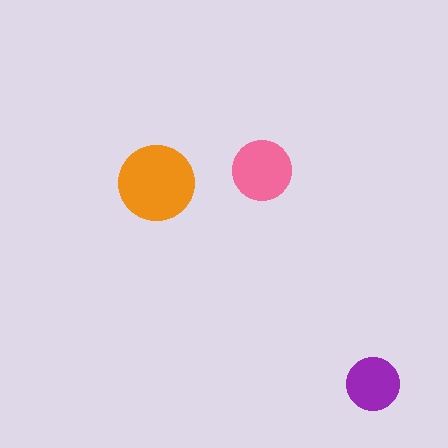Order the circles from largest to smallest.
the orange one, the pink one, the purple one.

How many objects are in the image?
There are 3 objects in the image.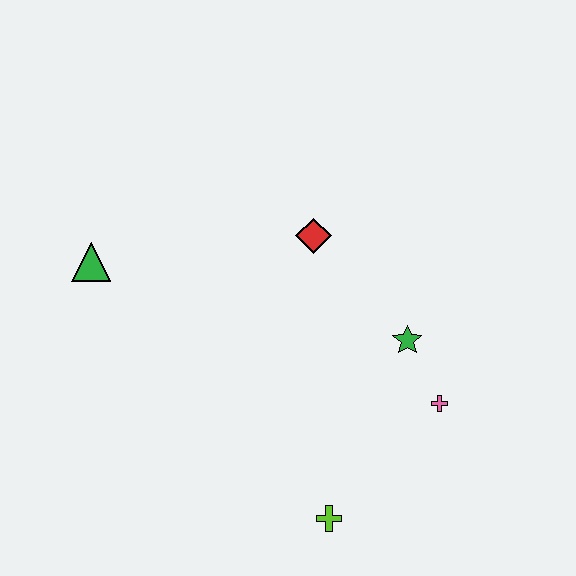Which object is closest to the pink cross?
The green star is closest to the pink cross.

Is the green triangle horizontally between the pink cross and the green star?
No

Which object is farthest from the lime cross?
The green triangle is farthest from the lime cross.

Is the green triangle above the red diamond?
No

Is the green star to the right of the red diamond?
Yes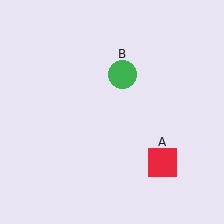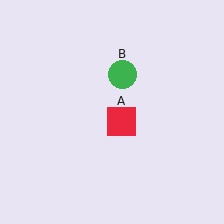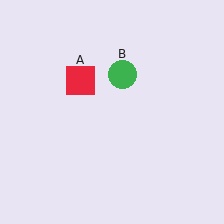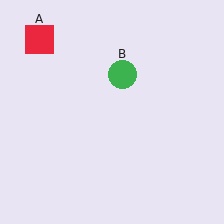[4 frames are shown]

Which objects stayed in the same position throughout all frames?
Green circle (object B) remained stationary.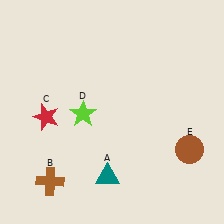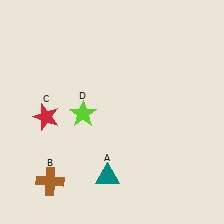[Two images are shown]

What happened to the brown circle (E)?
The brown circle (E) was removed in Image 2. It was in the bottom-right area of Image 1.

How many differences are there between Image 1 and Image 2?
There is 1 difference between the two images.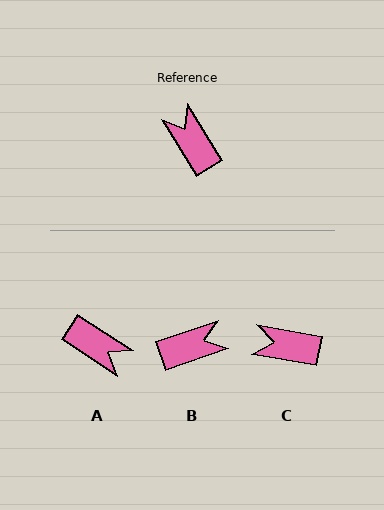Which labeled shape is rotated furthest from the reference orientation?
A, about 155 degrees away.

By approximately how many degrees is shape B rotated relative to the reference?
Approximately 104 degrees clockwise.